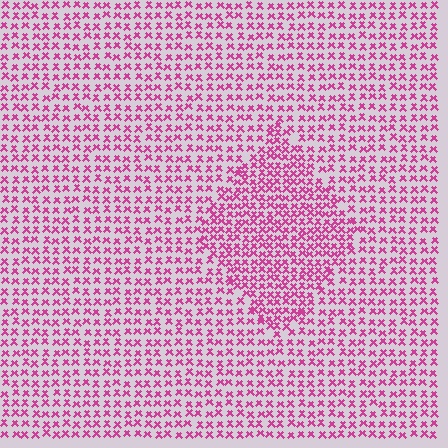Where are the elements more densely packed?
The elements are more densely packed inside the diamond boundary.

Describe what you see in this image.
The image contains small magenta elements arranged at two different densities. A diamond-shaped region is visible where the elements are more densely packed than the surrounding area.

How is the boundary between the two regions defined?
The boundary is defined by a change in element density (approximately 1.6x ratio). All elements are the same color, size, and shape.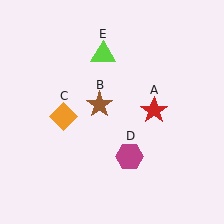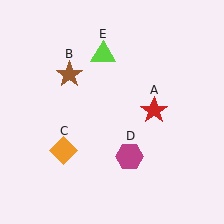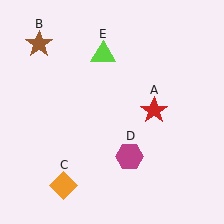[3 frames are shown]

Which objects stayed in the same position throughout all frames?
Red star (object A) and magenta hexagon (object D) and lime triangle (object E) remained stationary.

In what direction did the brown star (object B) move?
The brown star (object B) moved up and to the left.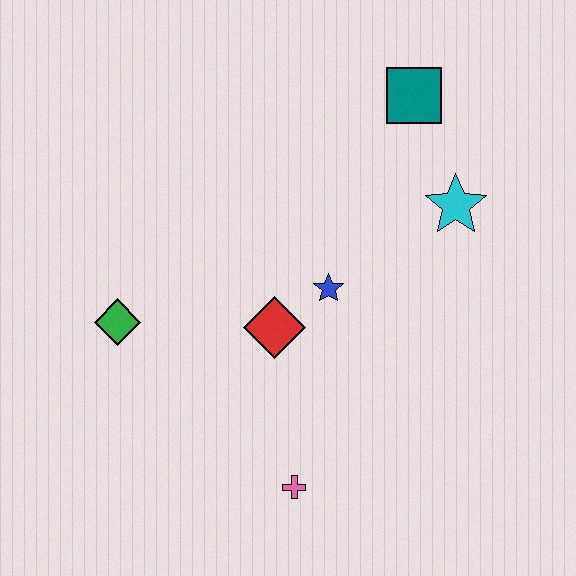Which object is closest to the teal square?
The cyan star is closest to the teal square.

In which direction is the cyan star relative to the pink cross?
The cyan star is above the pink cross.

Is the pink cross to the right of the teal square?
No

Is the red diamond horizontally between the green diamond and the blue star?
Yes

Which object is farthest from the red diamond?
The teal square is farthest from the red diamond.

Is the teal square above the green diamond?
Yes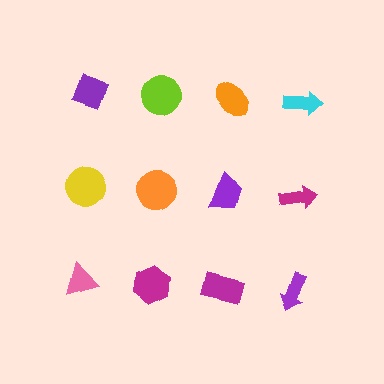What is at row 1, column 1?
A purple diamond.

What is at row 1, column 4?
A cyan arrow.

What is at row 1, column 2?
A lime circle.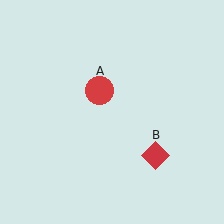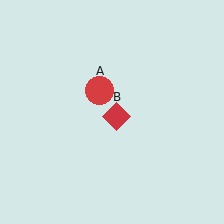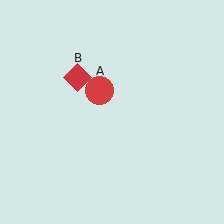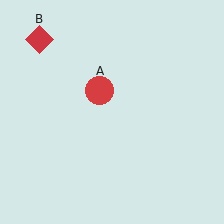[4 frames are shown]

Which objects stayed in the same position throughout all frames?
Red circle (object A) remained stationary.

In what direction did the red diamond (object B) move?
The red diamond (object B) moved up and to the left.